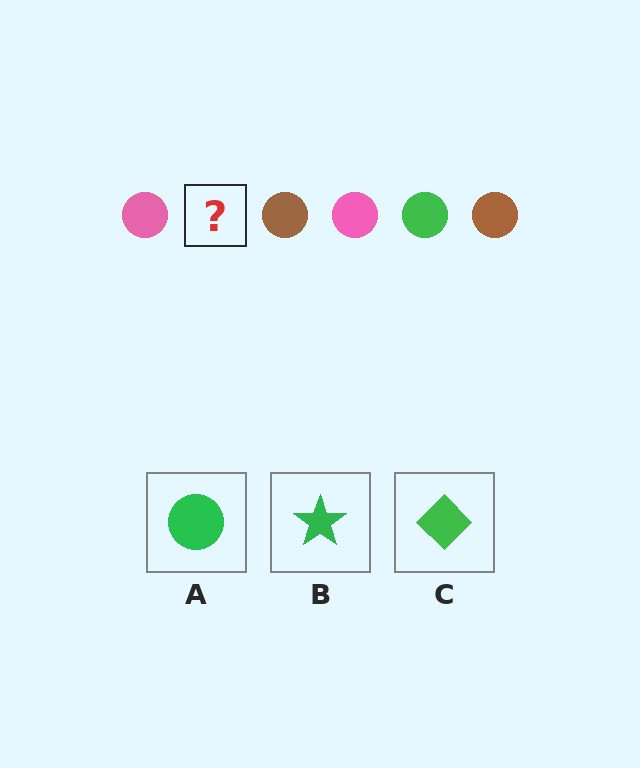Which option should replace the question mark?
Option A.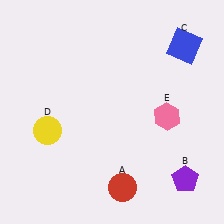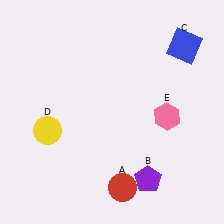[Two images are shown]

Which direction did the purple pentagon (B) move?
The purple pentagon (B) moved left.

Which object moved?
The purple pentagon (B) moved left.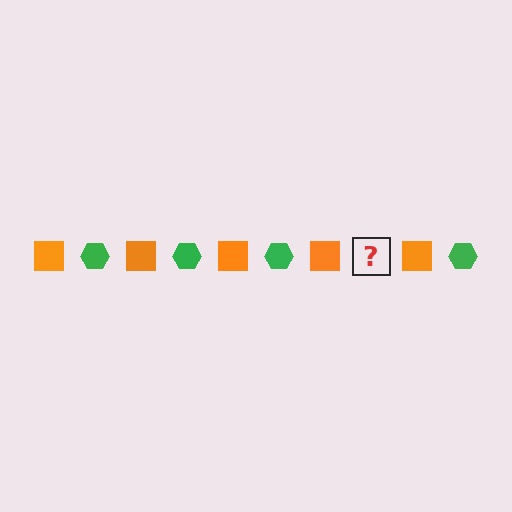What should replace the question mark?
The question mark should be replaced with a green hexagon.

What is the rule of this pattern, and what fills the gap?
The rule is that the pattern alternates between orange square and green hexagon. The gap should be filled with a green hexagon.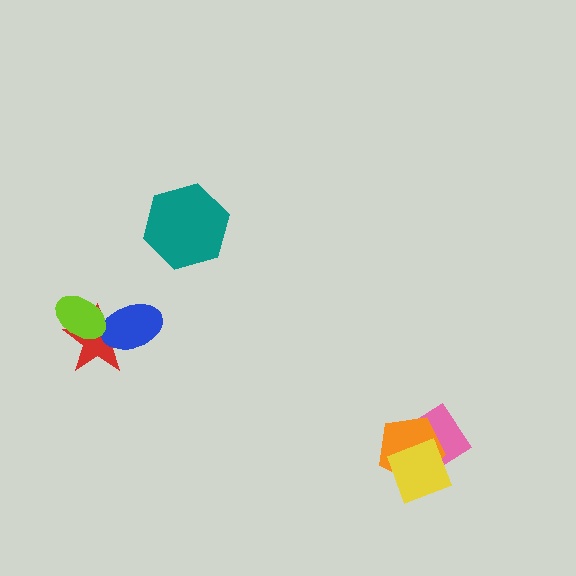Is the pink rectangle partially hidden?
Yes, it is partially covered by another shape.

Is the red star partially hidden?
Yes, it is partially covered by another shape.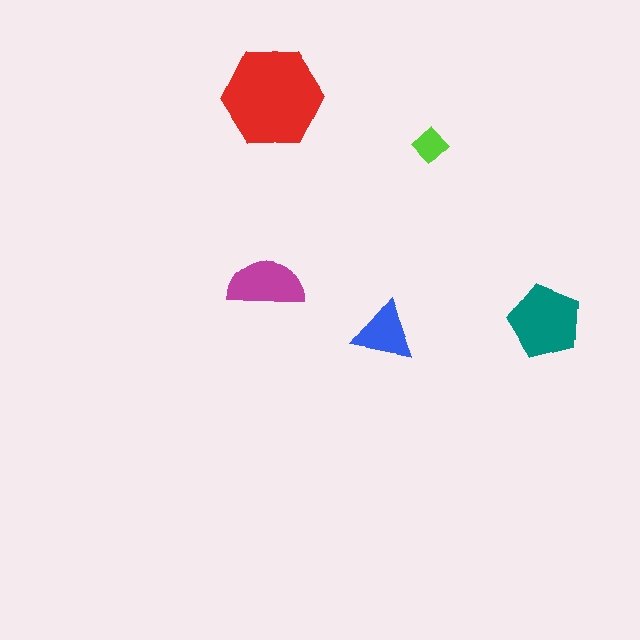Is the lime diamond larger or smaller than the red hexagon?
Smaller.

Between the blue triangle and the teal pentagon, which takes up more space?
The teal pentagon.